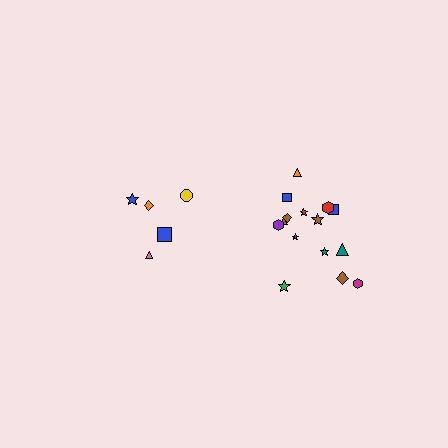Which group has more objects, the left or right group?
The right group.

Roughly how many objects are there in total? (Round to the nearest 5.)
Roughly 20 objects in total.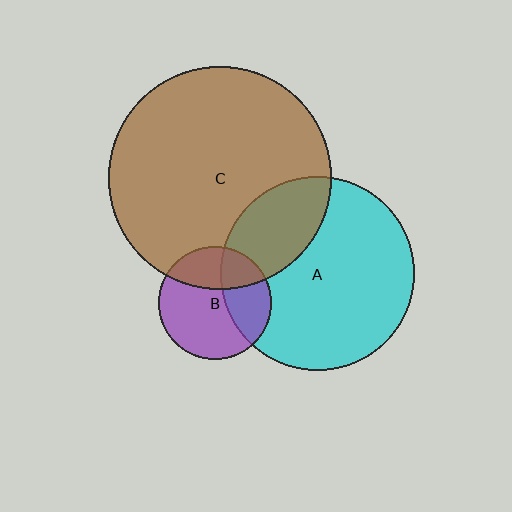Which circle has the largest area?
Circle C (brown).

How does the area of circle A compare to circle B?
Approximately 3.0 times.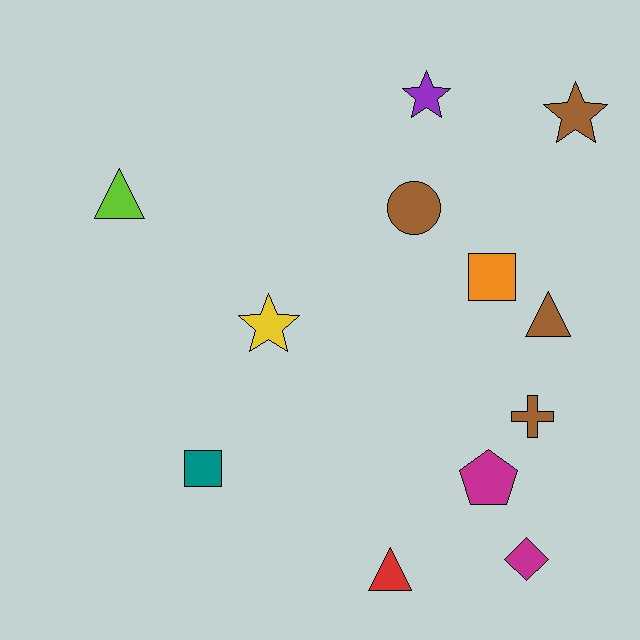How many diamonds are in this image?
There is 1 diamond.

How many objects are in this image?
There are 12 objects.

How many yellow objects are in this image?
There is 1 yellow object.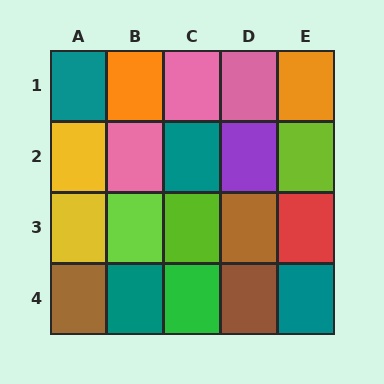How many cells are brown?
3 cells are brown.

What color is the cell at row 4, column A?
Brown.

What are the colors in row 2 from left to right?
Yellow, pink, teal, purple, lime.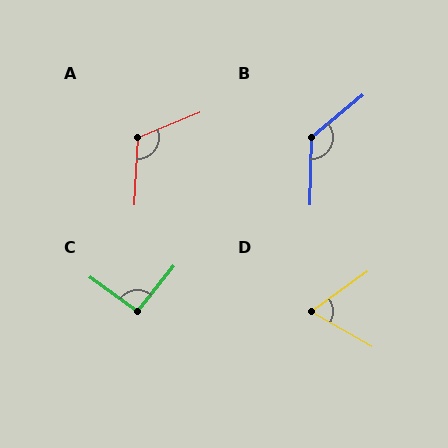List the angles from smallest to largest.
D (65°), C (93°), A (115°), B (131°).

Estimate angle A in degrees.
Approximately 115 degrees.